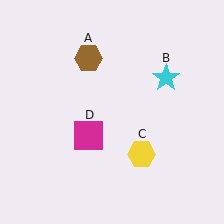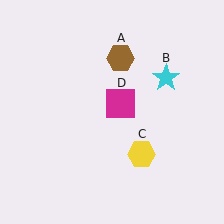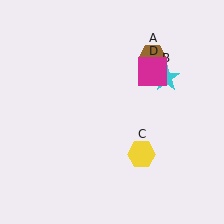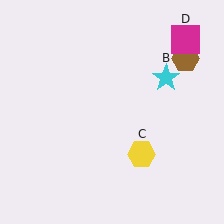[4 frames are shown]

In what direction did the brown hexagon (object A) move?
The brown hexagon (object A) moved right.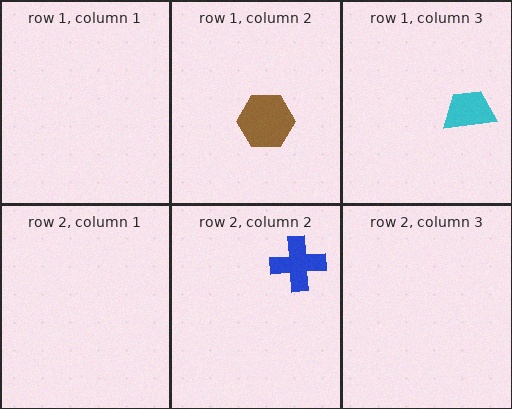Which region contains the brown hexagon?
The row 1, column 2 region.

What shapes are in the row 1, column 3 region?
The cyan trapezoid.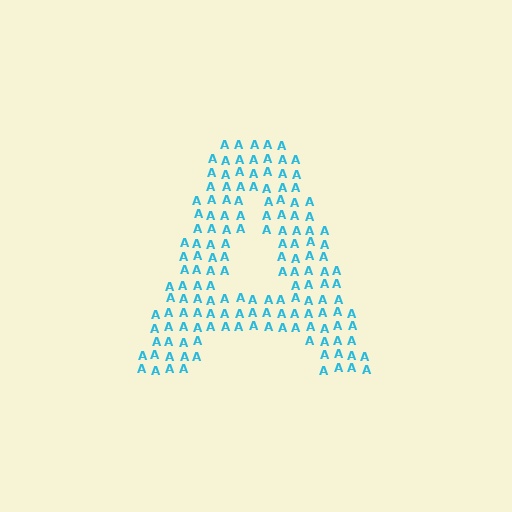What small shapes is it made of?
It is made of small letter A's.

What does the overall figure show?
The overall figure shows the letter A.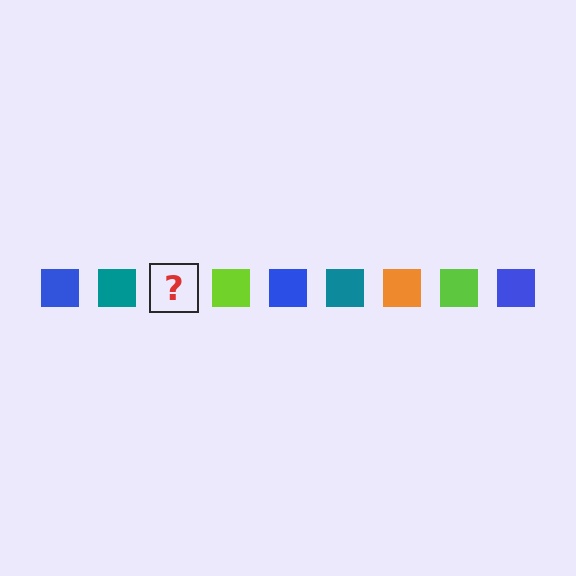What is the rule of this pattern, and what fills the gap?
The rule is that the pattern cycles through blue, teal, orange, lime squares. The gap should be filled with an orange square.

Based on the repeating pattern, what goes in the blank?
The blank should be an orange square.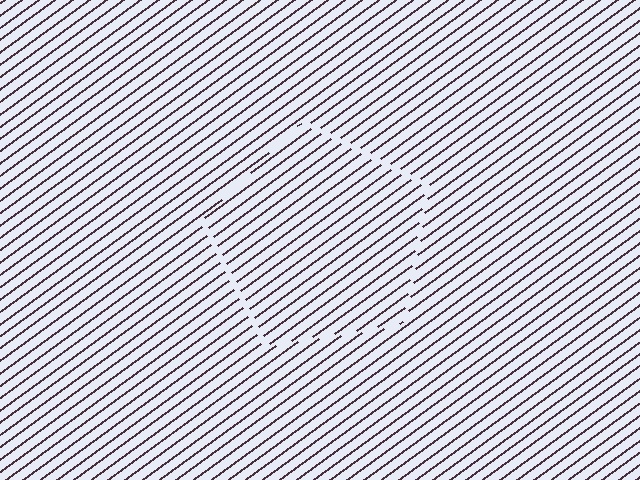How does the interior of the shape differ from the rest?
The interior of the shape contains the same grating, shifted by half a period — the contour is defined by the phase discontinuity where line-ends from the inner and outer gratings abut.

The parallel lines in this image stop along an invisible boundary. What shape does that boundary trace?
An illusory pentagon. The interior of the shape contains the same grating, shifted by half a period — the contour is defined by the phase discontinuity where line-ends from the inner and outer gratings abut.